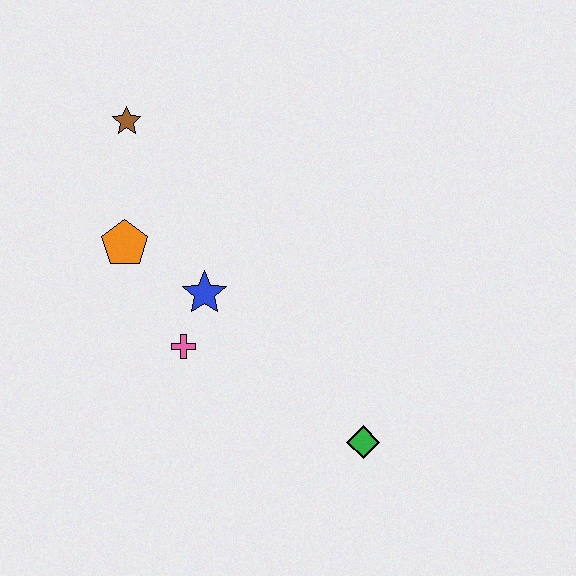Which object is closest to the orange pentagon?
The blue star is closest to the orange pentagon.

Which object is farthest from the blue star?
The green diamond is farthest from the blue star.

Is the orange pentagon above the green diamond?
Yes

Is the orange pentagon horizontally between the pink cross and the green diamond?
No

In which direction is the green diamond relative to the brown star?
The green diamond is below the brown star.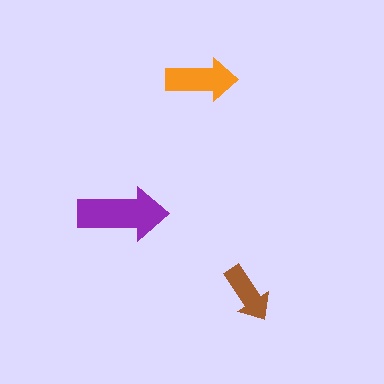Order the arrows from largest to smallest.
the purple one, the orange one, the brown one.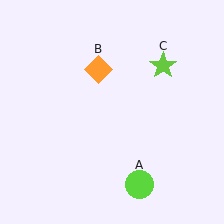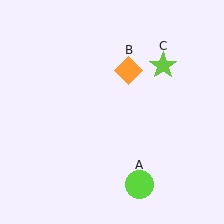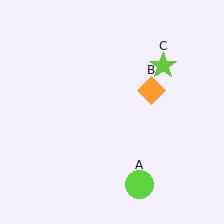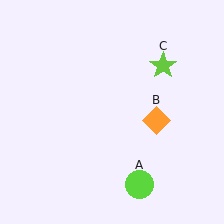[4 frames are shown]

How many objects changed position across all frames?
1 object changed position: orange diamond (object B).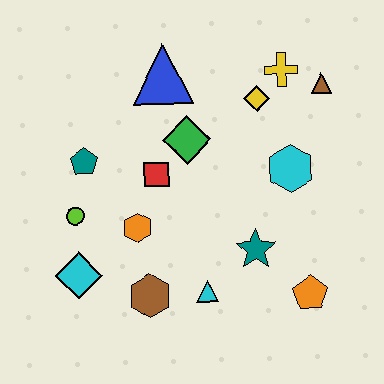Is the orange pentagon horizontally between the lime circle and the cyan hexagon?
No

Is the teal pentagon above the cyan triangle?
Yes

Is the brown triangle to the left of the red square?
No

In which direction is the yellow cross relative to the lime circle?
The yellow cross is to the right of the lime circle.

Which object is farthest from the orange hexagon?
The brown triangle is farthest from the orange hexagon.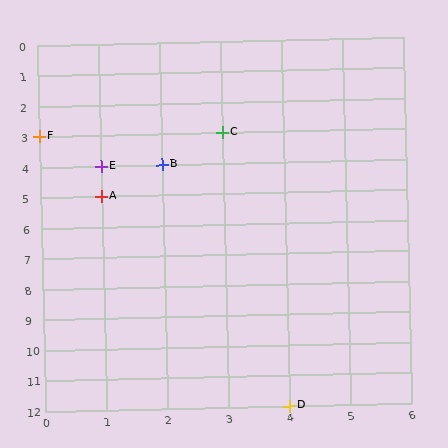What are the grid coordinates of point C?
Point C is at grid coordinates (3, 3).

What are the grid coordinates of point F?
Point F is at grid coordinates (0, 3).